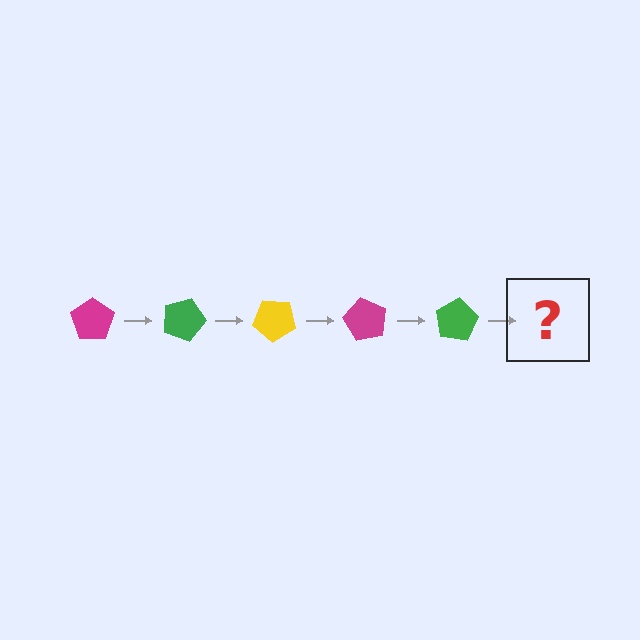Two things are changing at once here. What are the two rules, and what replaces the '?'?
The two rules are that it rotates 20 degrees each step and the color cycles through magenta, green, and yellow. The '?' should be a yellow pentagon, rotated 100 degrees from the start.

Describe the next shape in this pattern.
It should be a yellow pentagon, rotated 100 degrees from the start.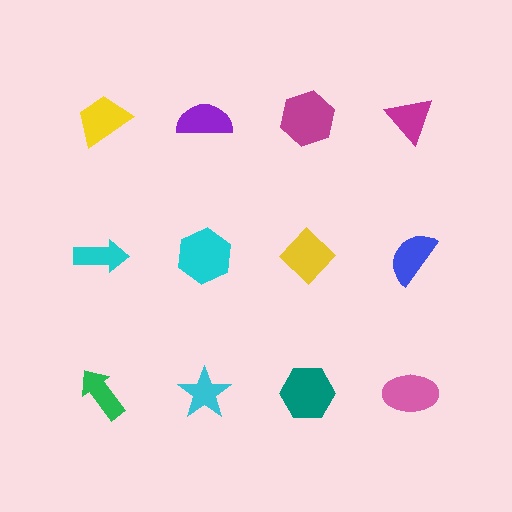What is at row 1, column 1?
A yellow trapezoid.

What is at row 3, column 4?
A pink ellipse.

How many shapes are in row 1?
4 shapes.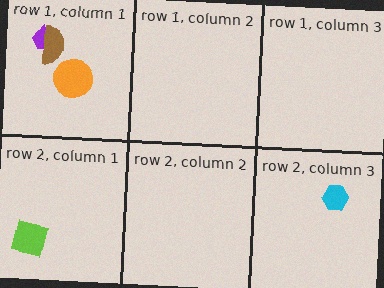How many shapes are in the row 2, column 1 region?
1.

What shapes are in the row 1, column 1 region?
The orange circle, the purple trapezoid, the brown semicircle.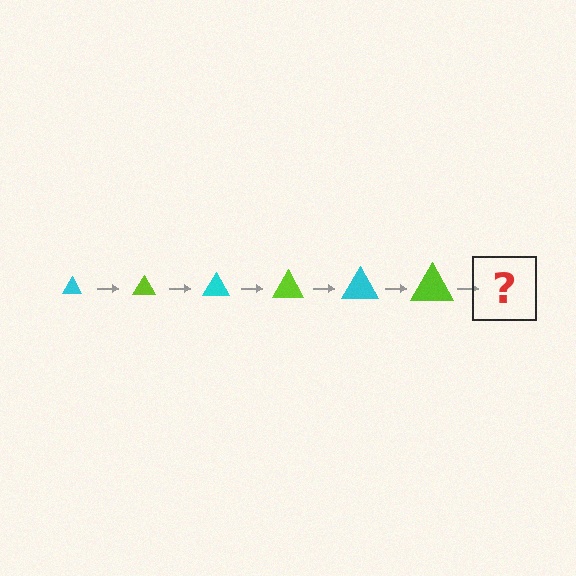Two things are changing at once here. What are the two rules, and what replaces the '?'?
The two rules are that the triangle grows larger each step and the color cycles through cyan and lime. The '?' should be a cyan triangle, larger than the previous one.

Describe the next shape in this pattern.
It should be a cyan triangle, larger than the previous one.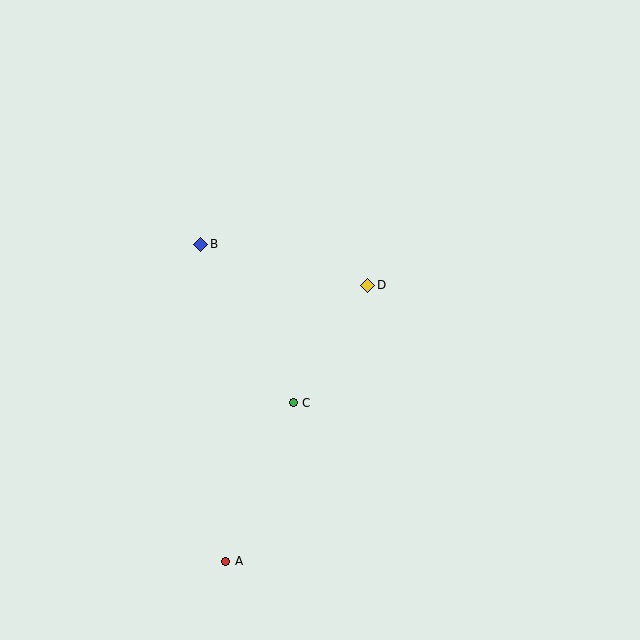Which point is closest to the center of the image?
Point D at (368, 285) is closest to the center.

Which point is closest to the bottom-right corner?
Point C is closest to the bottom-right corner.